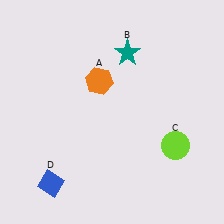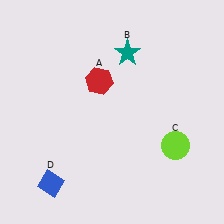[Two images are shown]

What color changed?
The hexagon (A) changed from orange in Image 1 to red in Image 2.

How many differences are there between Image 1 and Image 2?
There is 1 difference between the two images.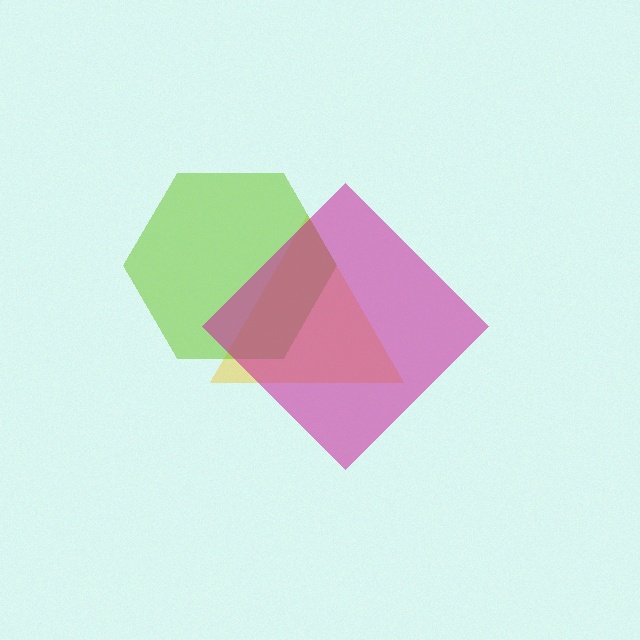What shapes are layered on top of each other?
The layered shapes are: a yellow triangle, a lime hexagon, a magenta diamond.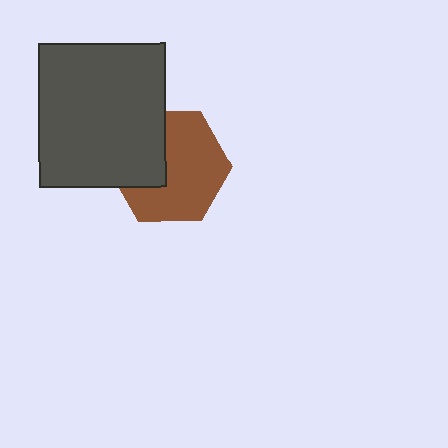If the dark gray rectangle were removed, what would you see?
You would see the complete brown hexagon.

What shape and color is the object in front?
The object in front is a dark gray rectangle.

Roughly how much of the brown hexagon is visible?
Most of it is visible (roughly 65%).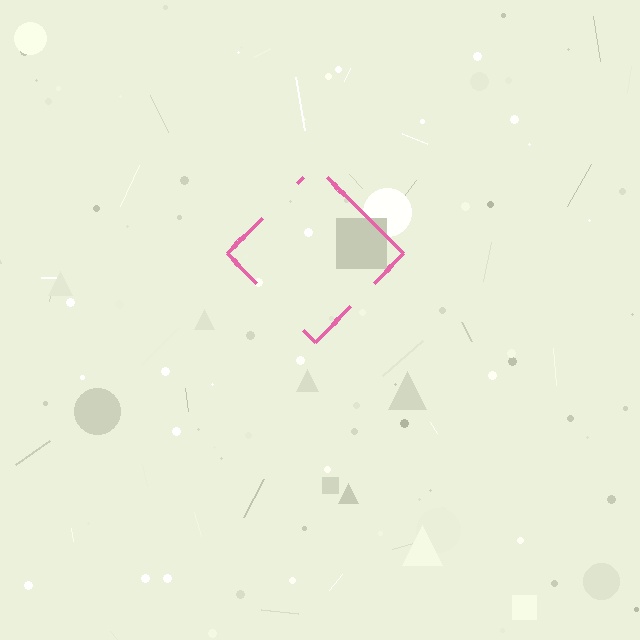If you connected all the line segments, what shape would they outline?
They would outline a diamond.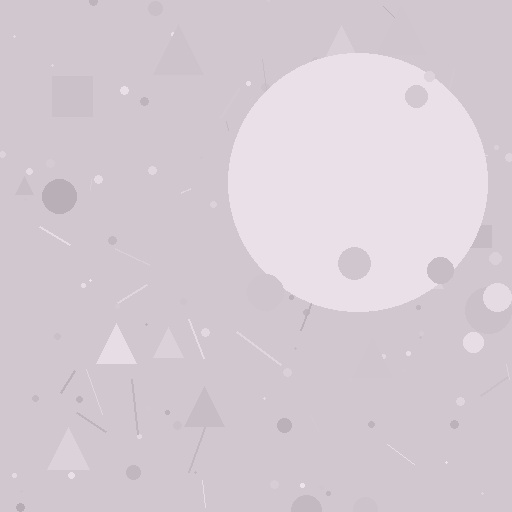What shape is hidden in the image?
A circle is hidden in the image.